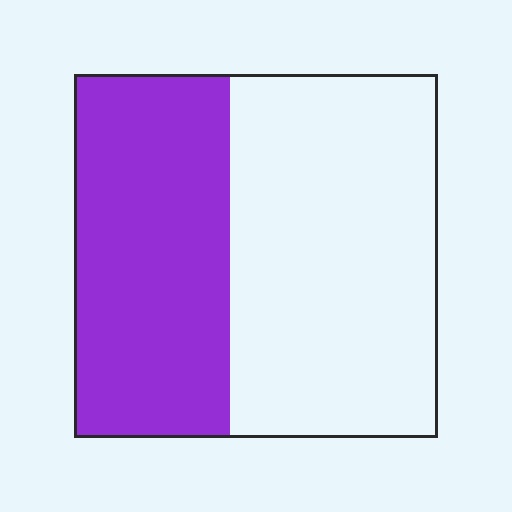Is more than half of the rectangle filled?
No.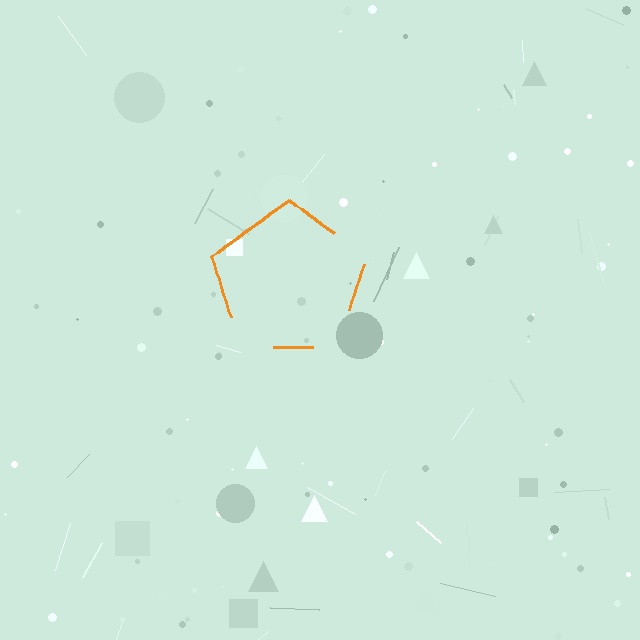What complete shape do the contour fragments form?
The contour fragments form a pentagon.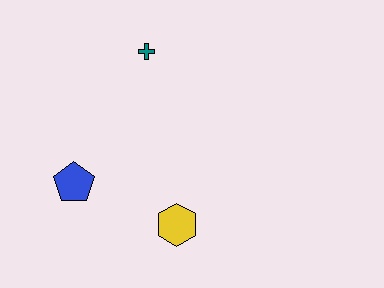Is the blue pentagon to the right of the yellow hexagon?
No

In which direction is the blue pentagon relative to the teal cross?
The blue pentagon is below the teal cross.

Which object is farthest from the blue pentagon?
The teal cross is farthest from the blue pentagon.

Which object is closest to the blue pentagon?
The yellow hexagon is closest to the blue pentagon.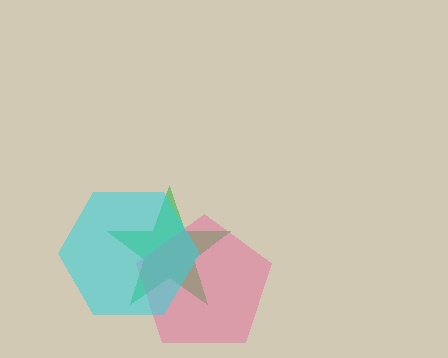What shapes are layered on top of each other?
The layered shapes are: a green star, a pink pentagon, a cyan hexagon.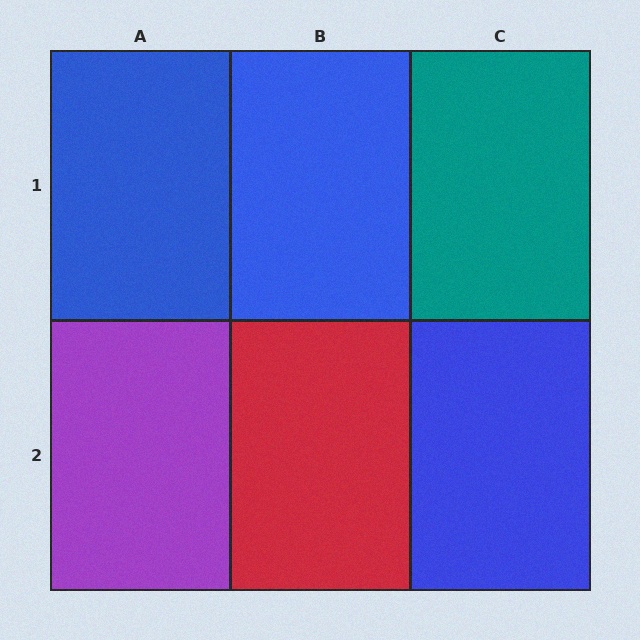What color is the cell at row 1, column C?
Teal.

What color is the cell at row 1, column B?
Blue.